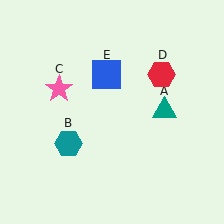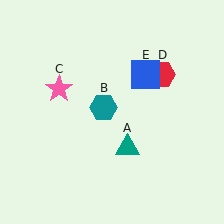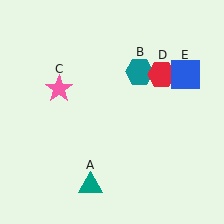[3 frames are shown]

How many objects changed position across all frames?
3 objects changed position: teal triangle (object A), teal hexagon (object B), blue square (object E).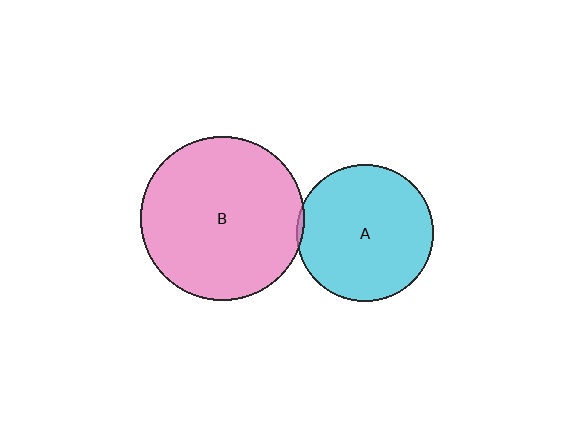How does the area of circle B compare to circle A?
Approximately 1.4 times.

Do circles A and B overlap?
Yes.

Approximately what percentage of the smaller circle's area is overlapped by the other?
Approximately 5%.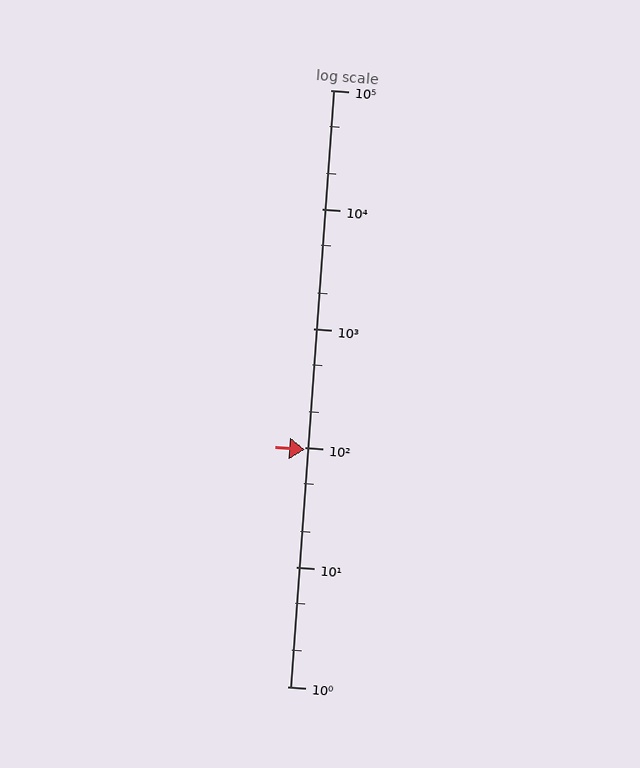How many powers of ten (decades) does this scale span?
The scale spans 5 decades, from 1 to 100000.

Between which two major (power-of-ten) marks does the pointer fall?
The pointer is between 10 and 100.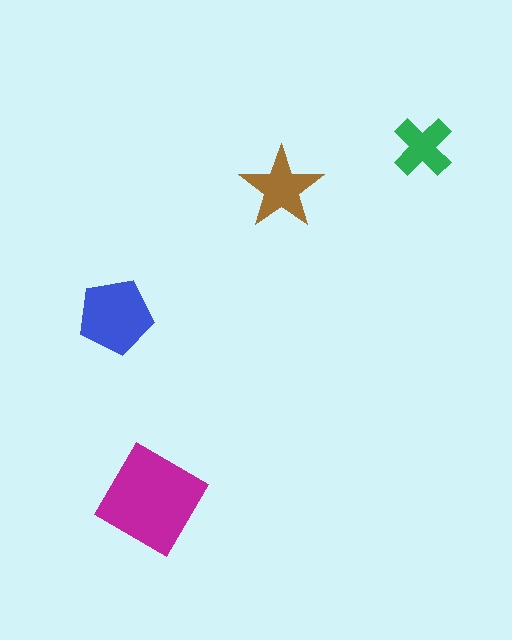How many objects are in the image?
There are 4 objects in the image.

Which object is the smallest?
The green cross.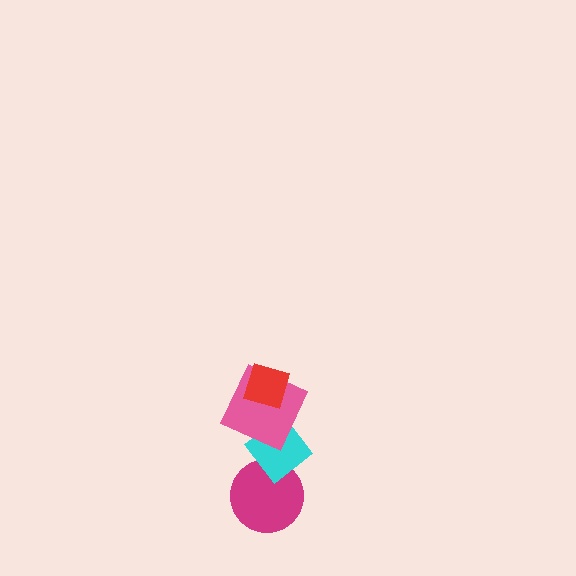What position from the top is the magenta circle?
The magenta circle is 4th from the top.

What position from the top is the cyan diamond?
The cyan diamond is 3rd from the top.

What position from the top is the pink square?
The pink square is 2nd from the top.